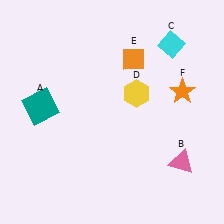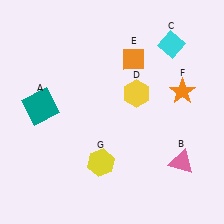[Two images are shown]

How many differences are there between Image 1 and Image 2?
There is 1 difference between the two images.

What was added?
A yellow hexagon (G) was added in Image 2.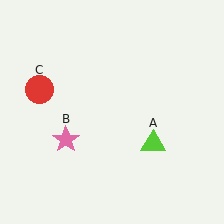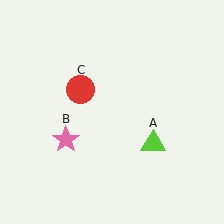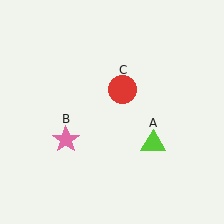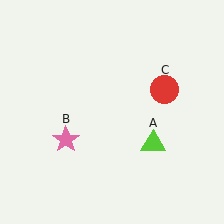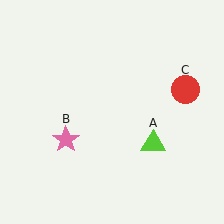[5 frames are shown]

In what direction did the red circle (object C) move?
The red circle (object C) moved right.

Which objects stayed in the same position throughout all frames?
Lime triangle (object A) and pink star (object B) remained stationary.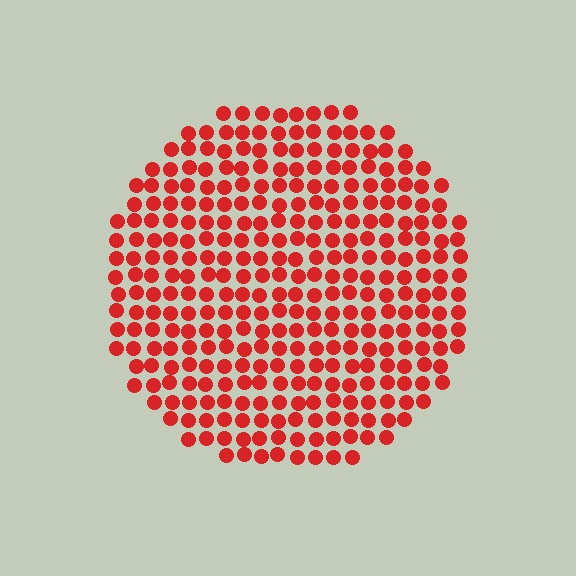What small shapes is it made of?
It is made of small circles.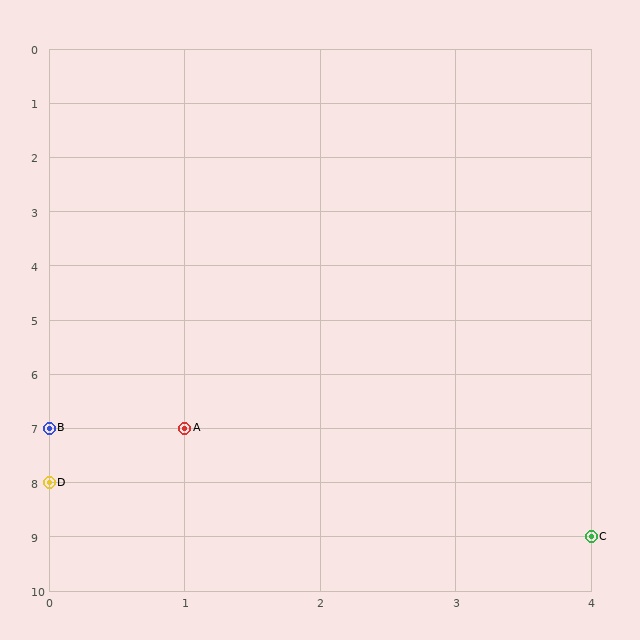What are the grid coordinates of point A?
Point A is at grid coordinates (1, 7).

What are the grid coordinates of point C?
Point C is at grid coordinates (4, 9).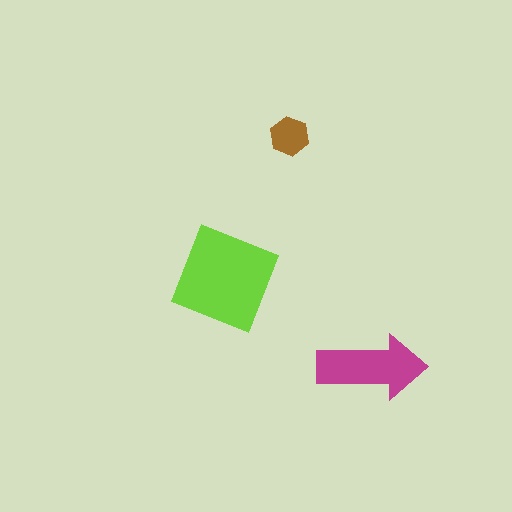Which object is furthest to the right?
The magenta arrow is rightmost.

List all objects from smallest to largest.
The brown hexagon, the magenta arrow, the lime diamond.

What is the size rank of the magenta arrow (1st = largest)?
2nd.